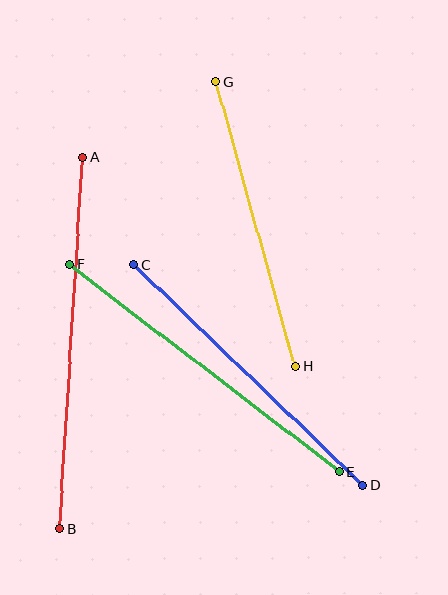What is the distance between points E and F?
The distance is approximately 340 pixels.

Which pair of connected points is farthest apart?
Points A and B are farthest apart.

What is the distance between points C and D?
The distance is approximately 319 pixels.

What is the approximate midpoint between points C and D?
The midpoint is at approximately (248, 375) pixels.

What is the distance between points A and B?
The distance is approximately 372 pixels.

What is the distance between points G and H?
The distance is approximately 296 pixels.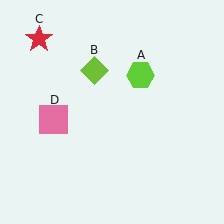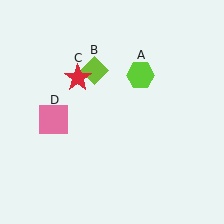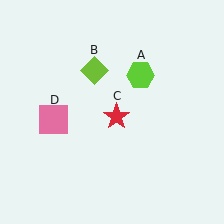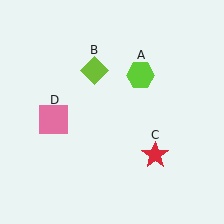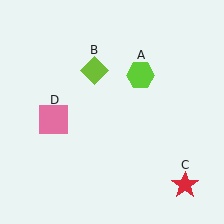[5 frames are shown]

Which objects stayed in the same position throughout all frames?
Lime hexagon (object A) and lime diamond (object B) and pink square (object D) remained stationary.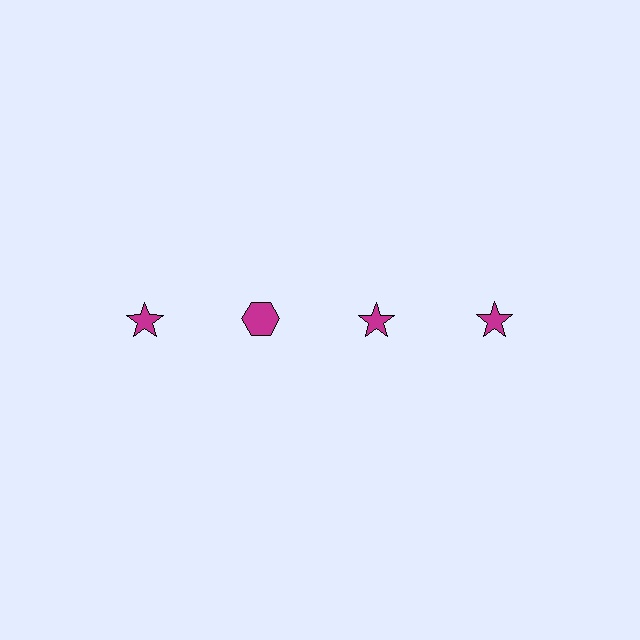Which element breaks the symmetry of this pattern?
The magenta hexagon in the top row, second from left column breaks the symmetry. All other shapes are magenta stars.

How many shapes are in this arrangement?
There are 4 shapes arranged in a grid pattern.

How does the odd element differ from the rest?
It has a different shape: hexagon instead of star.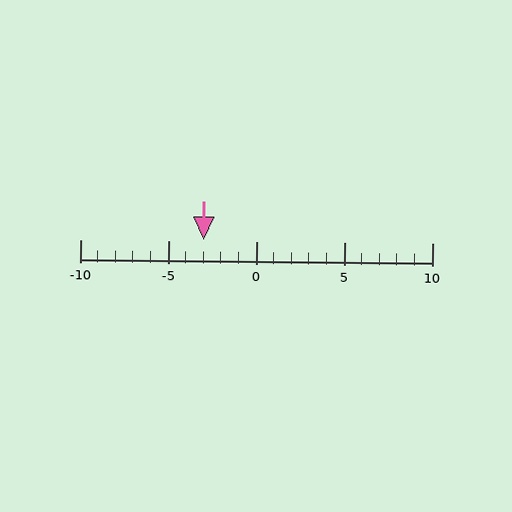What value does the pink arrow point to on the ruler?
The pink arrow points to approximately -3.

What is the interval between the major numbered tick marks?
The major tick marks are spaced 5 units apart.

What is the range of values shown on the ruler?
The ruler shows values from -10 to 10.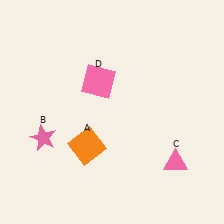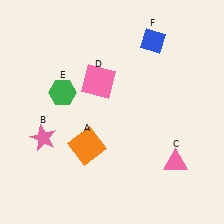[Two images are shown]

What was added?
A green hexagon (E), a blue diamond (F) were added in Image 2.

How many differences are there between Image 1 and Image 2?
There are 2 differences between the two images.